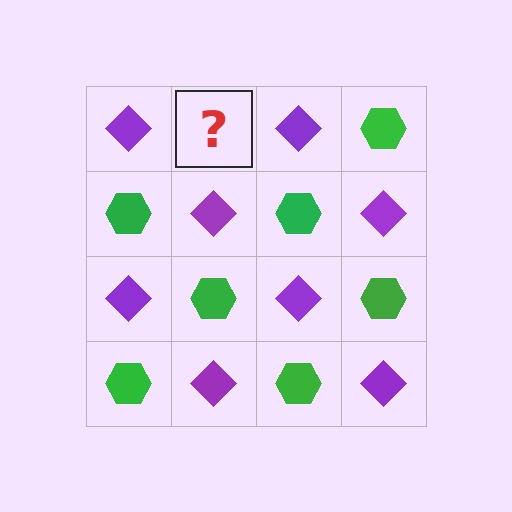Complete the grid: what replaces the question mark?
The question mark should be replaced with a green hexagon.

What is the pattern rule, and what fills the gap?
The rule is that it alternates purple diamond and green hexagon in a checkerboard pattern. The gap should be filled with a green hexagon.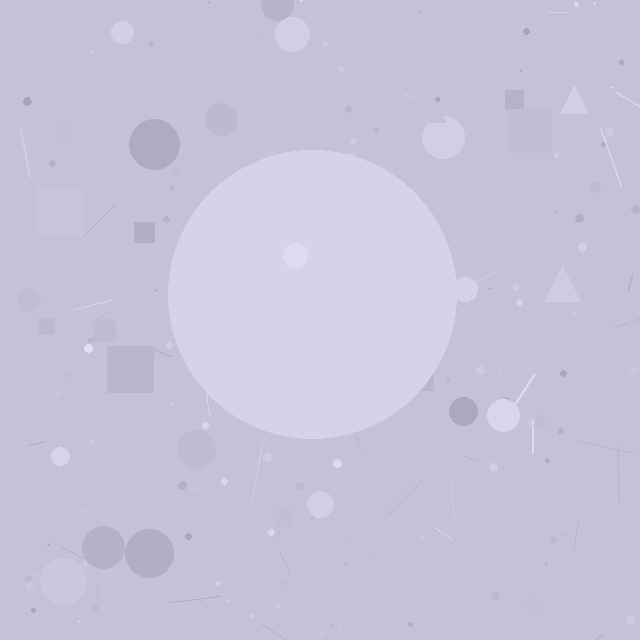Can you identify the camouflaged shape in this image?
The camouflaged shape is a circle.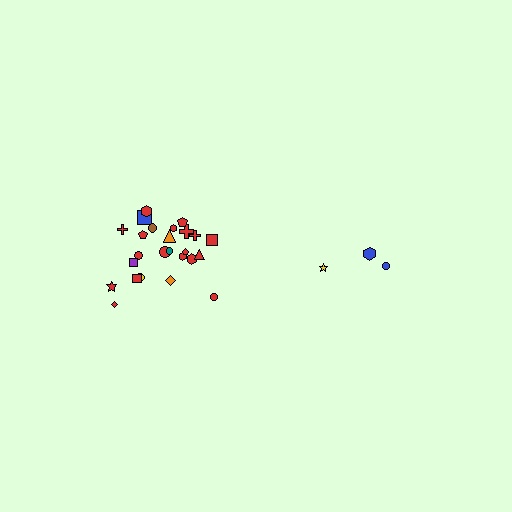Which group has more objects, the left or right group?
The left group.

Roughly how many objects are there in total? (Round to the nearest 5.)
Roughly 30 objects in total.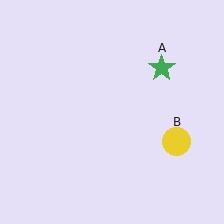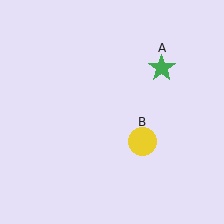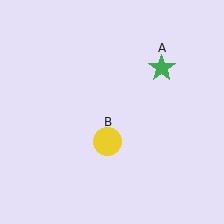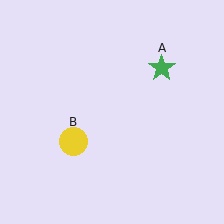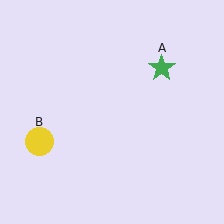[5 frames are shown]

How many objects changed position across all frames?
1 object changed position: yellow circle (object B).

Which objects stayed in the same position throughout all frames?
Green star (object A) remained stationary.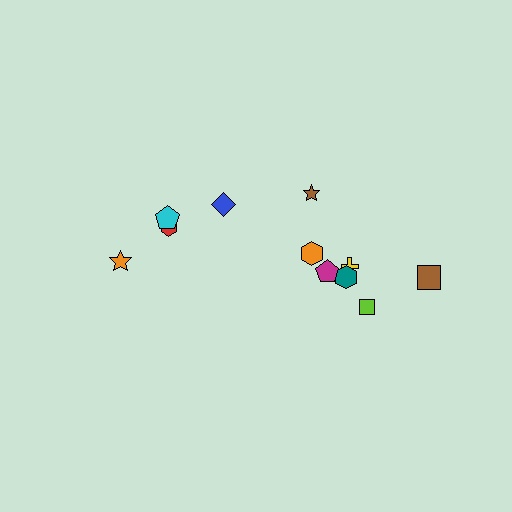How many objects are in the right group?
There are 7 objects.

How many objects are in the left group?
There are 4 objects.